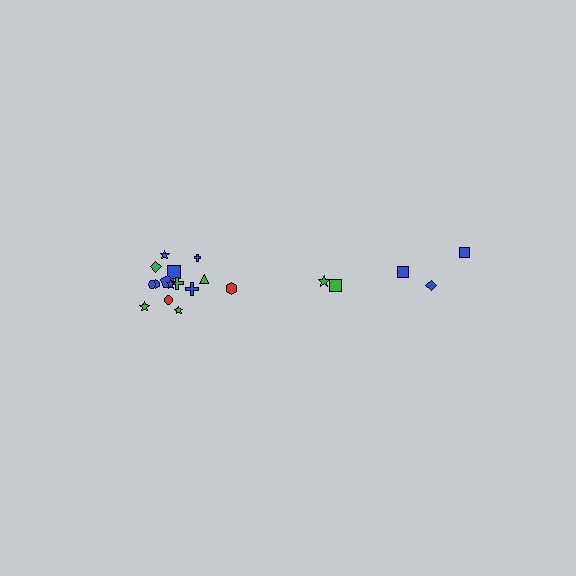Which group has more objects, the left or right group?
The left group.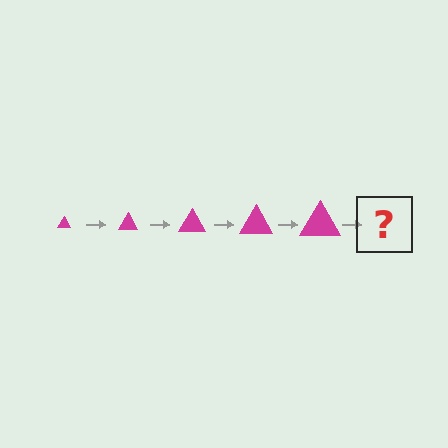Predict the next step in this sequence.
The next step is a magenta triangle, larger than the previous one.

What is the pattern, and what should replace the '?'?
The pattern is that the triangle gets progressively larger each step. The '?' should be a magenta triangle, larger than the previous one.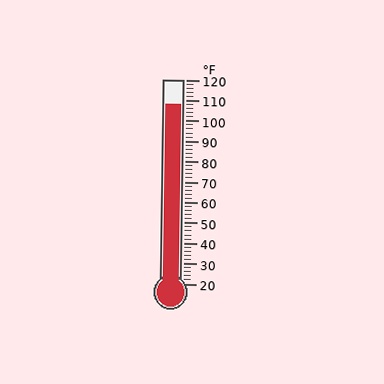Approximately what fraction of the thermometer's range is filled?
The thermometer is filled to approximately 90% of its range.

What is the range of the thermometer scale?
The thermometer scale ranges from 20°F to 120°F.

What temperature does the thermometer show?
The thermometer shows approximately 108°F.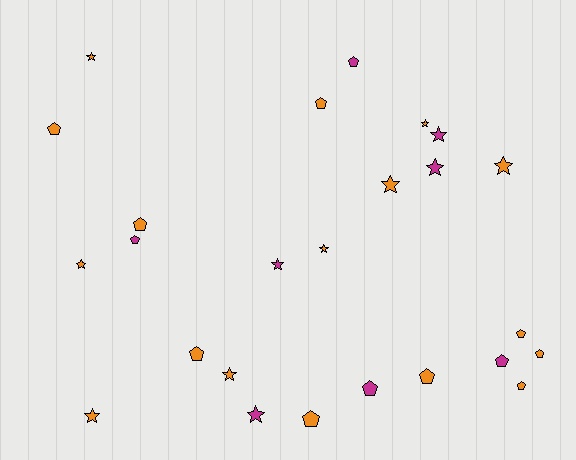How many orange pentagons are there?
There are 9 orange pentagons.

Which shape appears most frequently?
Pentagon, with 13 objects.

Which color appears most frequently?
Orange, with 17 objects.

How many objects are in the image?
There are 25 objects.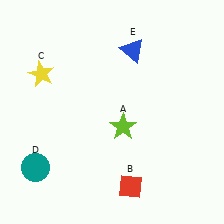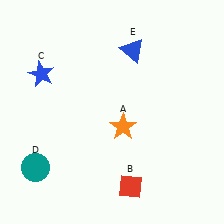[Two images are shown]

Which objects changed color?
A changed from lime to orange. C changed from yellow to blue.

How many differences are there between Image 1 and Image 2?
There are 2 differences between the two images.